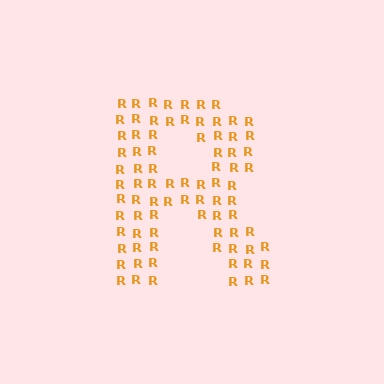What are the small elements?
The small elements are letter R's.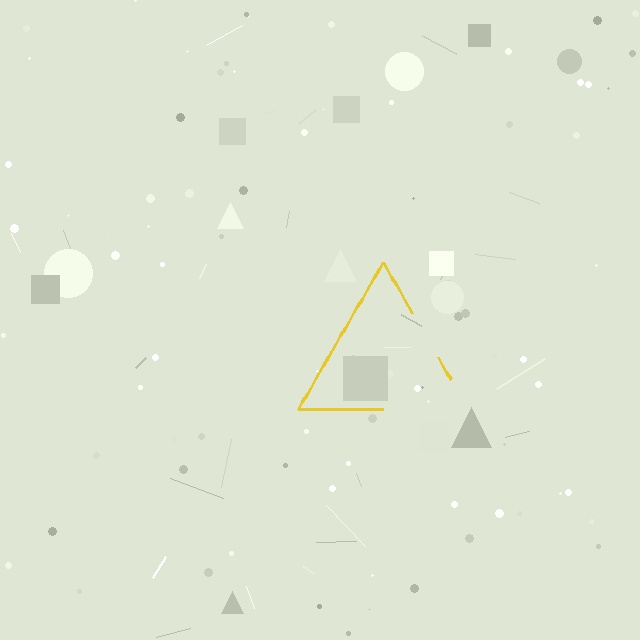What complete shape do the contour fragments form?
The contour fragments form a triangle.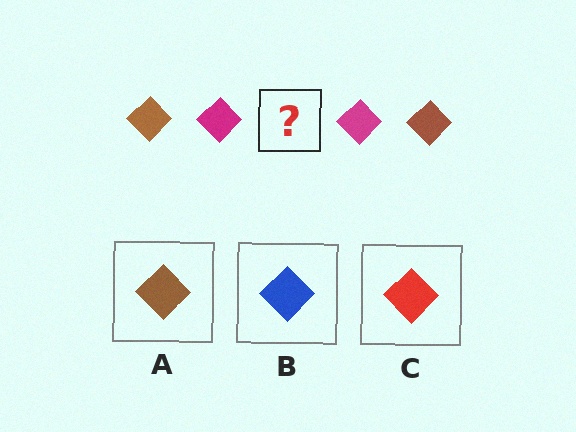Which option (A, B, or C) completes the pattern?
A.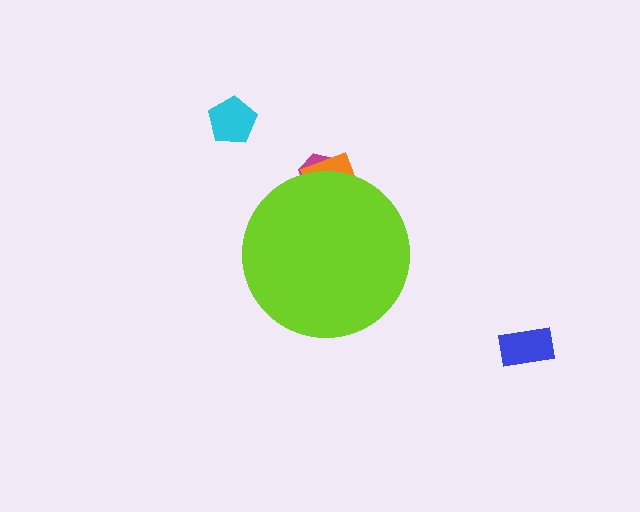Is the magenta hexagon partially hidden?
Yes, the magenta hexagon is partially hidden behind the lime circle.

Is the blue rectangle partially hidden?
No, the blue rectangle is fully visible.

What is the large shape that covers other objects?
A lime circle.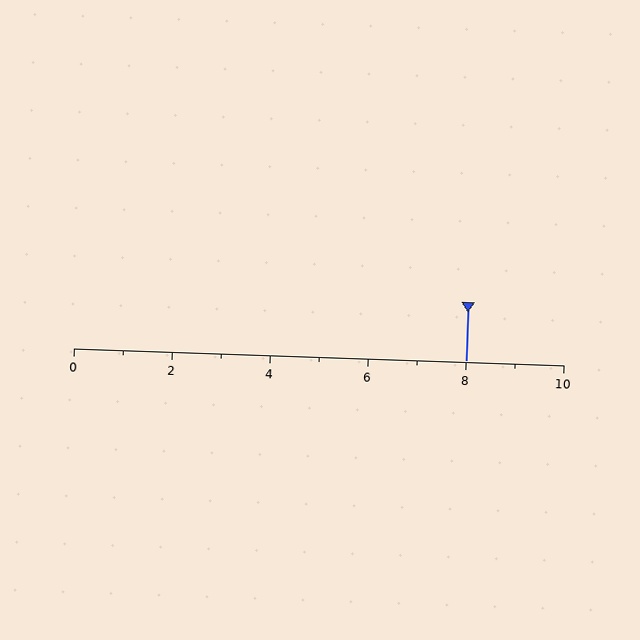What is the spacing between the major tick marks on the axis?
The major ticks are spaced 2 apart.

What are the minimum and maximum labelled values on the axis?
The axis runs from 0 to 10.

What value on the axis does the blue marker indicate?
The marker indicates approximately 8.